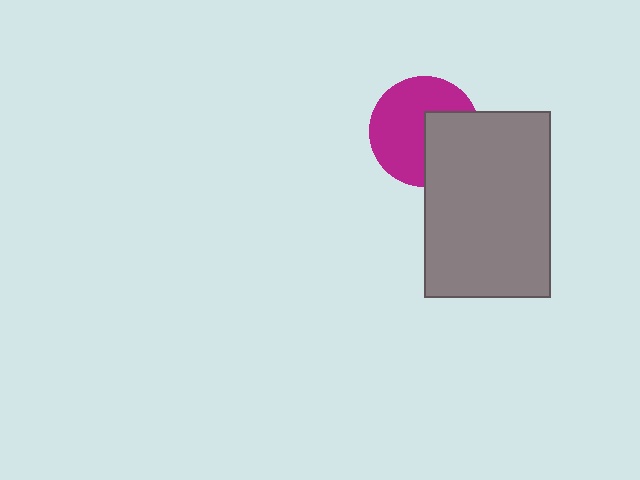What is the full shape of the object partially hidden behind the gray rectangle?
The partially hidden object is a magenta circle.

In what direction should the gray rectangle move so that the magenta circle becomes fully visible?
The gray rectangle should move right. That is the shortest direction to clear the overlap and leave the magenta circle fully visible.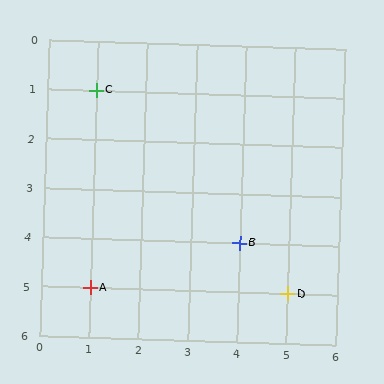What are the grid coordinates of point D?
Point D is at grid coordinates (5, 5).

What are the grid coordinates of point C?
Point C is at grid coordinates (1, 1).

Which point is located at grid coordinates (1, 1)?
Point C is at (1, 1).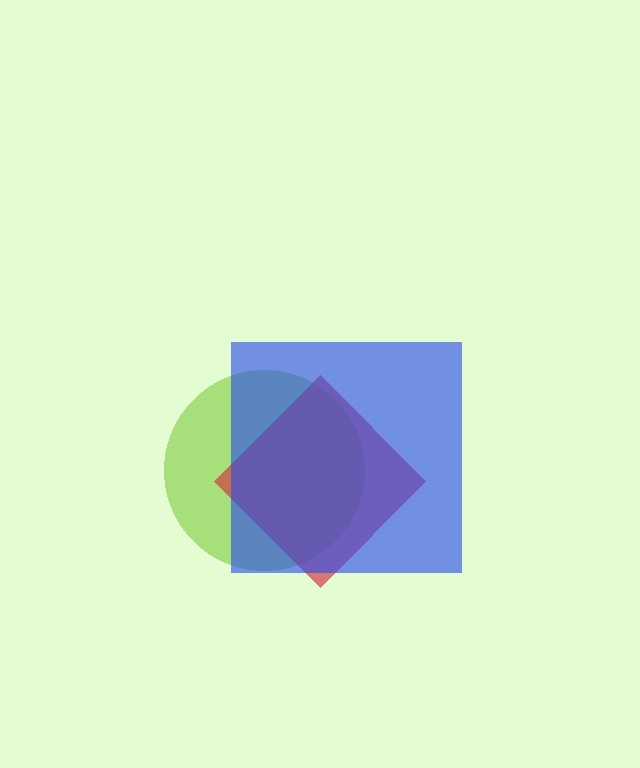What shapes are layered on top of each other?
The layered shapes are: a lime circle, a red diamond, a blue square.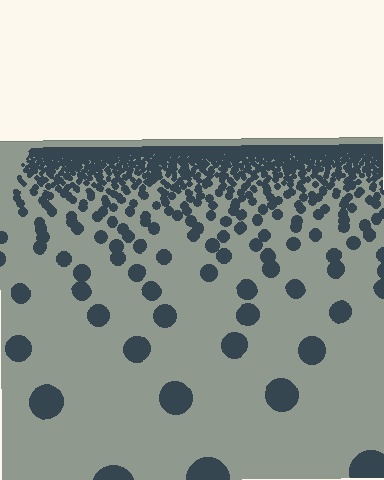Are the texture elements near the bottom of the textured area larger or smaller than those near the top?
Larger. Near the bottom, elements are closer to the viewer and appear at a bigger on-screen size.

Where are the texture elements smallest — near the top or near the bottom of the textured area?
Near the top.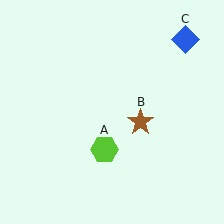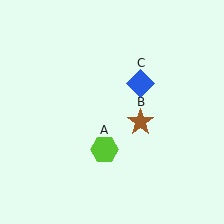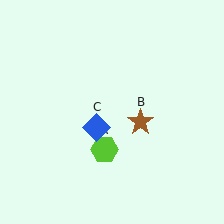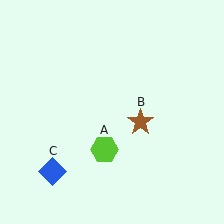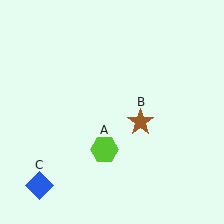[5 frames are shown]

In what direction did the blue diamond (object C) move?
The blue diamond (object C) moved down and to the left.